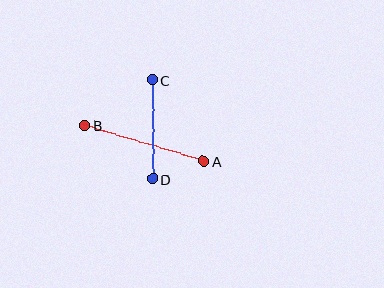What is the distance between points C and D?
The distance is approximately 99 pixels.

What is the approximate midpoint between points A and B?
The midpoint is at approximately (144, 143) pixels.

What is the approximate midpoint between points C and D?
The midpoint is at approximately (152, 130) pixels.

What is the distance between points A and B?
The distance is approximately 125 pixels.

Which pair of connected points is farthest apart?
Points A and B are farthest apart.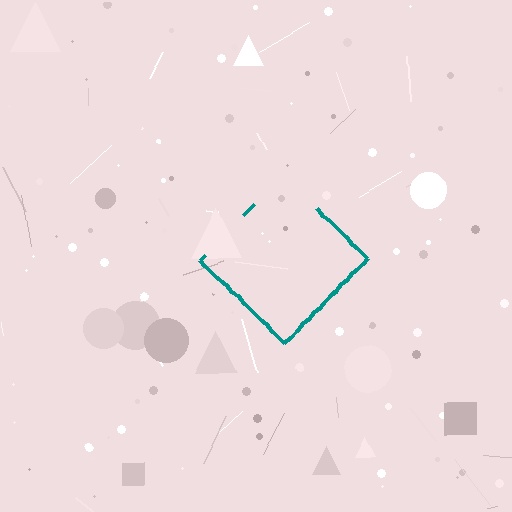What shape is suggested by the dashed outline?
The dashed outline suggests a diamond.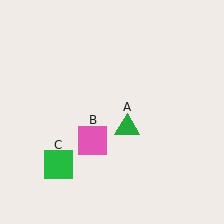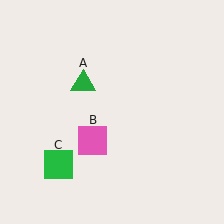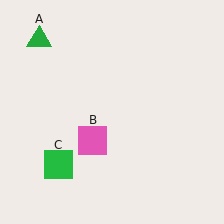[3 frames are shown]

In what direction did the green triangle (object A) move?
The green triangle (object A) moved up and to the left.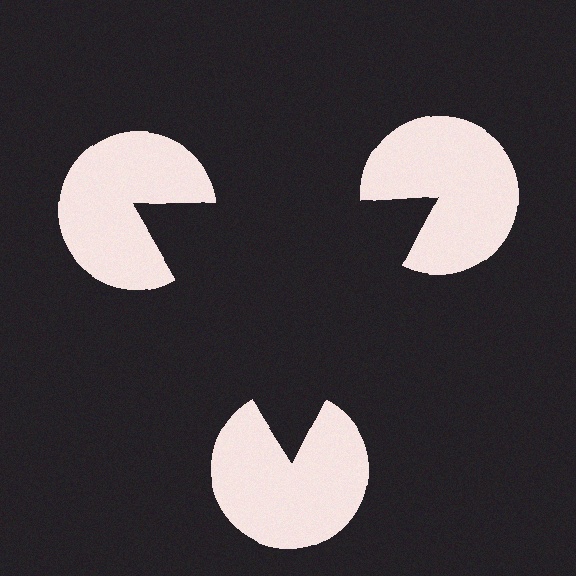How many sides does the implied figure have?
3 sides.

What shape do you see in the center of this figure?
An illusory triangle — its edges are inferred from the aligned wedge cuts in the pac-man discs, not physically drawn.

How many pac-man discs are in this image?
There are 3 — one at each vertex of the illusory triangle.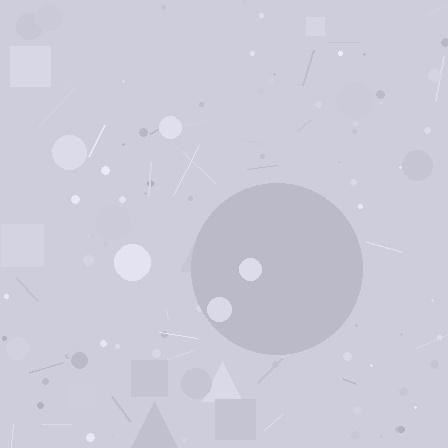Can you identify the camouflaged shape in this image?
The camouflaged shape is a circle.